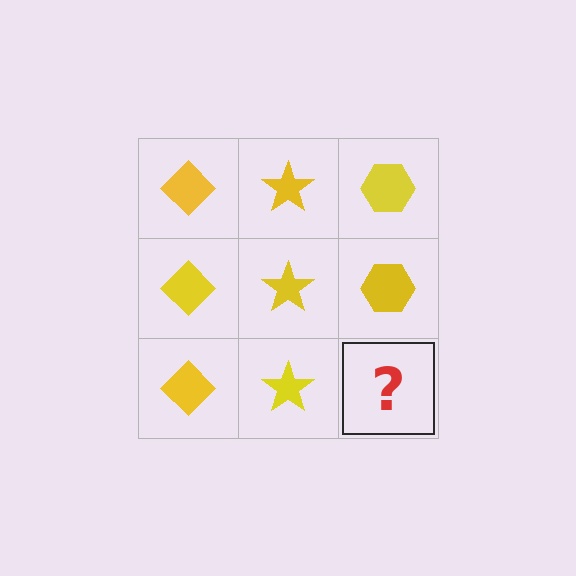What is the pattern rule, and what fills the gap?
The rule is that each column has a consistent shape. The gap should be filled with a yellow hexagon.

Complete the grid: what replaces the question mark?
The question mark should be replaced with a yellow hexagon.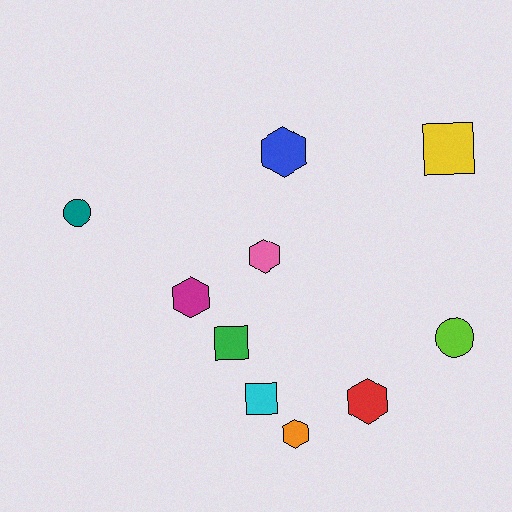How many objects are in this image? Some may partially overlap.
There are 10 objects.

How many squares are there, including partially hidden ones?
There are 3 squares.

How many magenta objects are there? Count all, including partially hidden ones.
There is 1 magenta object.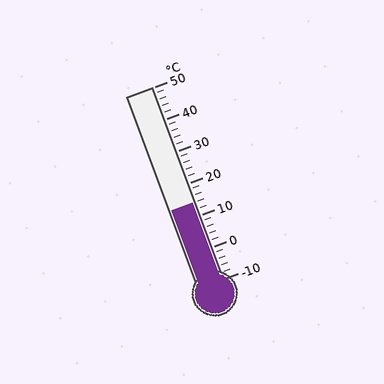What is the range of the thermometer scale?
The thermometer scale ranges from -10°C to 50°C.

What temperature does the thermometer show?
The thermometer shows approximately 14°C.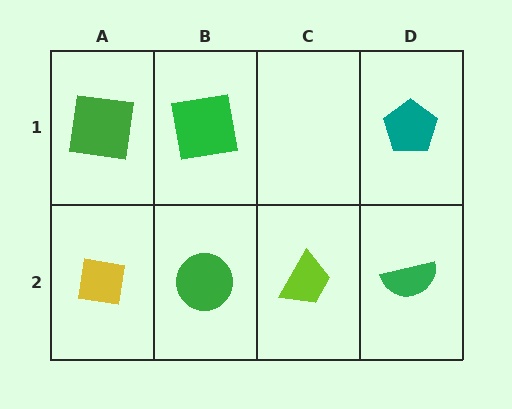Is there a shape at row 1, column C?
No, that cell is empty.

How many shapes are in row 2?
4 shapes.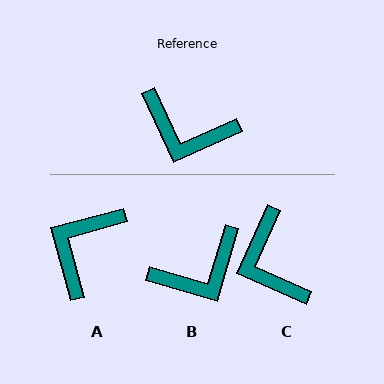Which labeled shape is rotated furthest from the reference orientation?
A, about 99 degrees away.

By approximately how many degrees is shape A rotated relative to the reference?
Approximately 99 degrees clockwise.